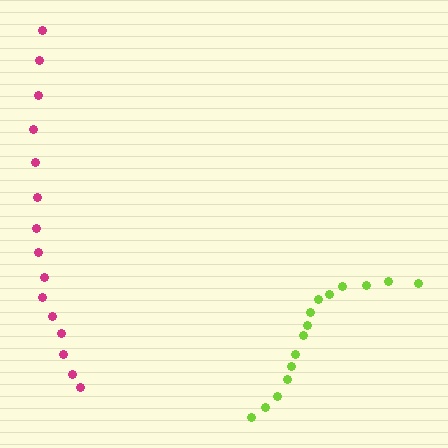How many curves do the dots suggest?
There are 2 distinct paths.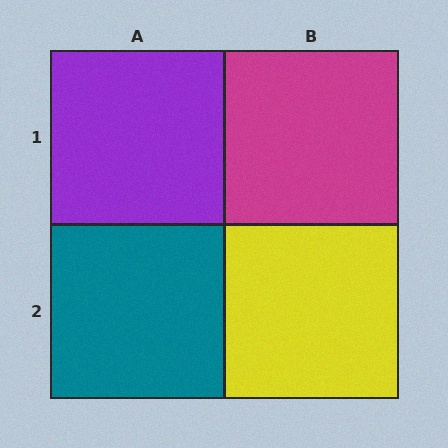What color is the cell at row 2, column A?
Teal.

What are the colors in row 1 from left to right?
Purple, magenta.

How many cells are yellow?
1 cell is yellow.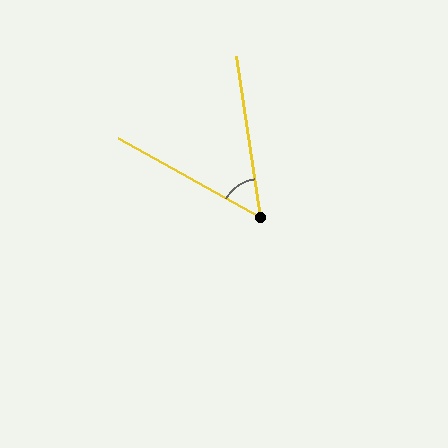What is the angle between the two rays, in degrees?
Approximately 52 degrees.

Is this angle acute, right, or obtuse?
It is acute.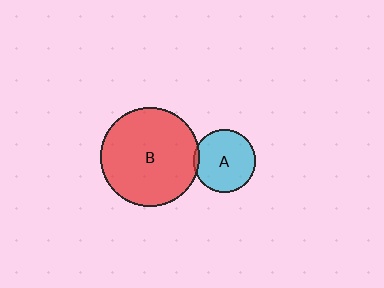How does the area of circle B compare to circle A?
Approximately 2.5 times.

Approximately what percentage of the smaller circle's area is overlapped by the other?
Approximately 5%.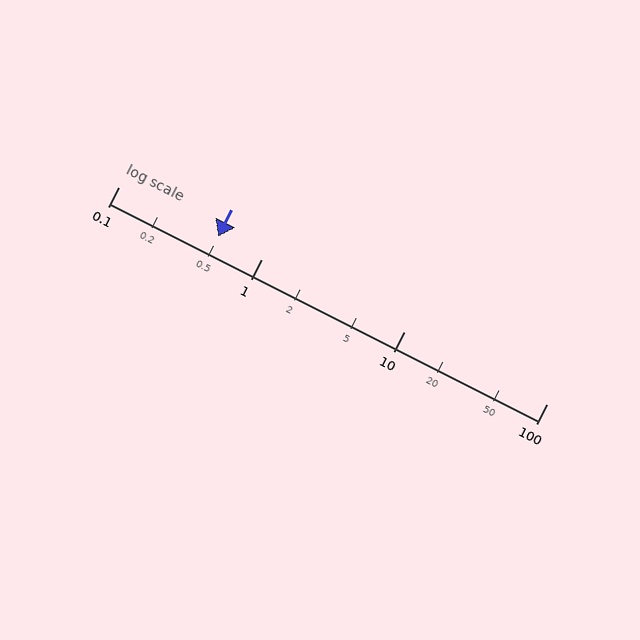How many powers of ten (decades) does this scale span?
The scale spans 3 decades, from 0.1 to 100.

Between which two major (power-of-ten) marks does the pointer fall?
The pointer is between 0.1 and 1.